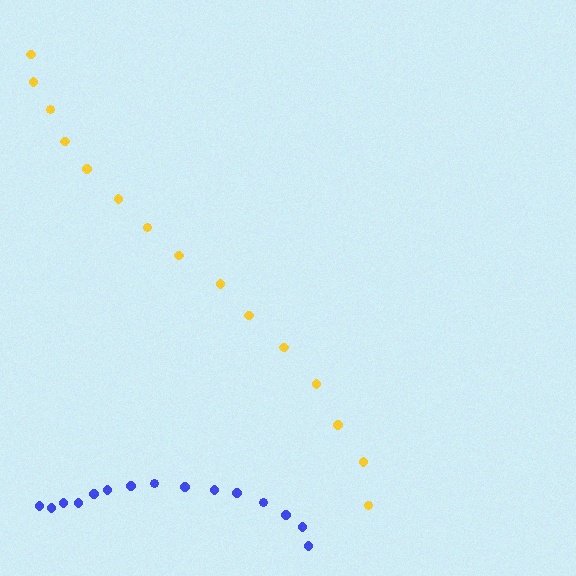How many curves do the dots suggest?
There are 2 distinct paths.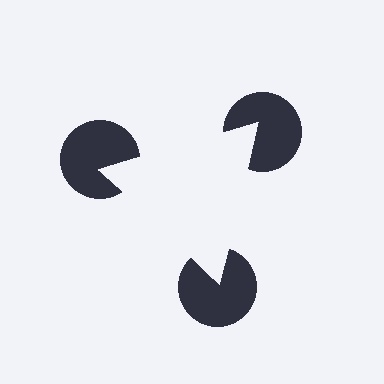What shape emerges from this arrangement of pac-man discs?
An illusory triangle — its edges are inferred from the aligned wedge cuts in the pac-man discs, not physically drawn.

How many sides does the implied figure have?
3 sides.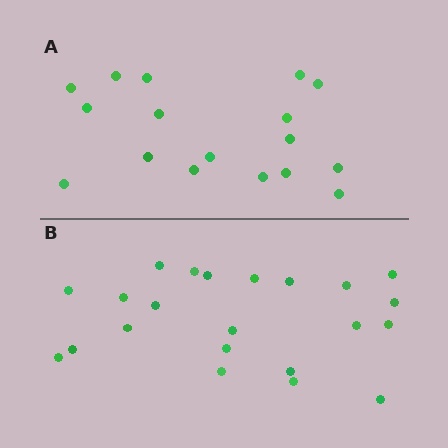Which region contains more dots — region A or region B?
Region B (the bottom region) has more dots.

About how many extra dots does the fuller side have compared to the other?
Region B has about 5 more dots than region A.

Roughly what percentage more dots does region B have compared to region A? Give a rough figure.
About 30% more.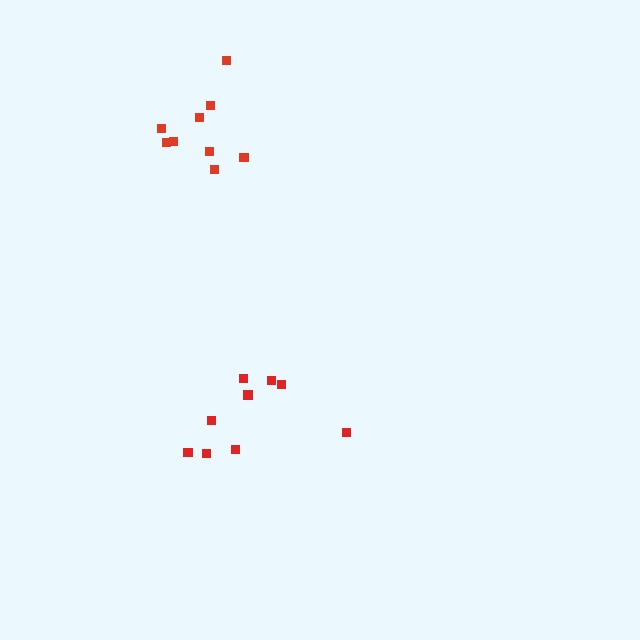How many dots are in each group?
Group 1: 9 dots, Group 2: 9 dots (18 total).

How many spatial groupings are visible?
There are 2 spatial groupings.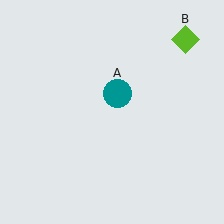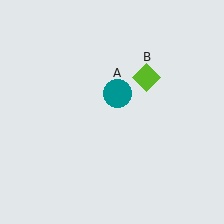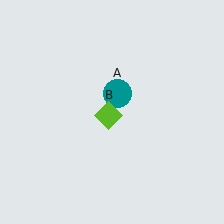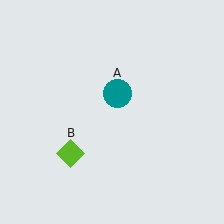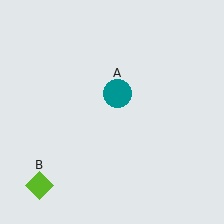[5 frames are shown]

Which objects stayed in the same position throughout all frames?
Teal circle (object A) remained stationary.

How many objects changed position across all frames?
1 object changed position: lime diamond (object B).